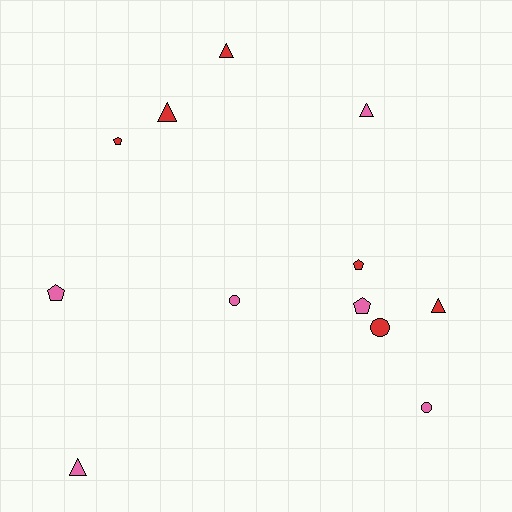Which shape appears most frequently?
Triangle, with 5 objects.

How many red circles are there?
There is 1 red circle.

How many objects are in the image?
There are 12 objects.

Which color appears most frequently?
Red, with 6 objects.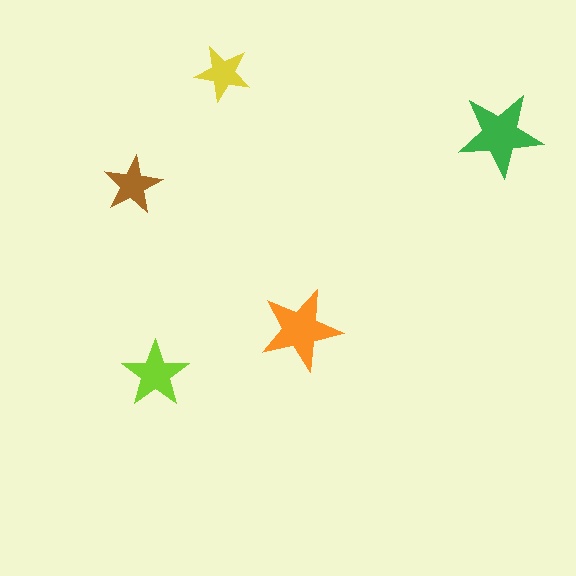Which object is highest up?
The yellow star is topmost.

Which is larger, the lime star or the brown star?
The lime one.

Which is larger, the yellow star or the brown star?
The brown one.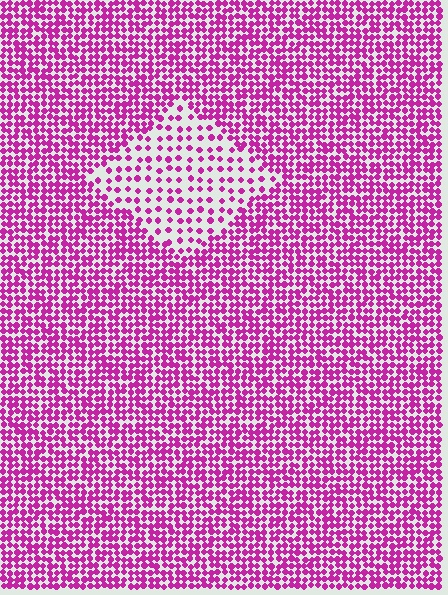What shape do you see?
I see a diamond.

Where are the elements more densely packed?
The elements are more densely packed outside the diamond boundary.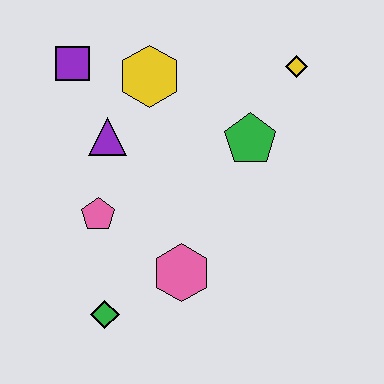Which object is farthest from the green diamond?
The yellow diamond is farthest from the green diamond.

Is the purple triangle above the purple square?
No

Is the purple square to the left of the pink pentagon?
Yes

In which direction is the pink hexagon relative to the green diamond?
The pink hexagon is to the right of the green diamond.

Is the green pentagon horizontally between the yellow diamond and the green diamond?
Yes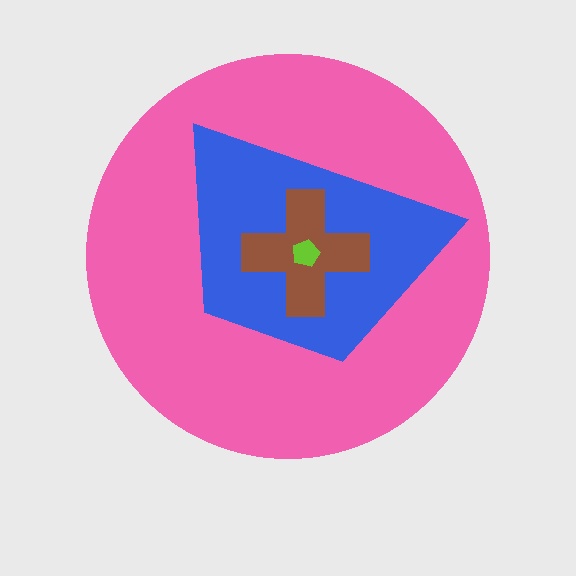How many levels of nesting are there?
4.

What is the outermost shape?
The pink circle.